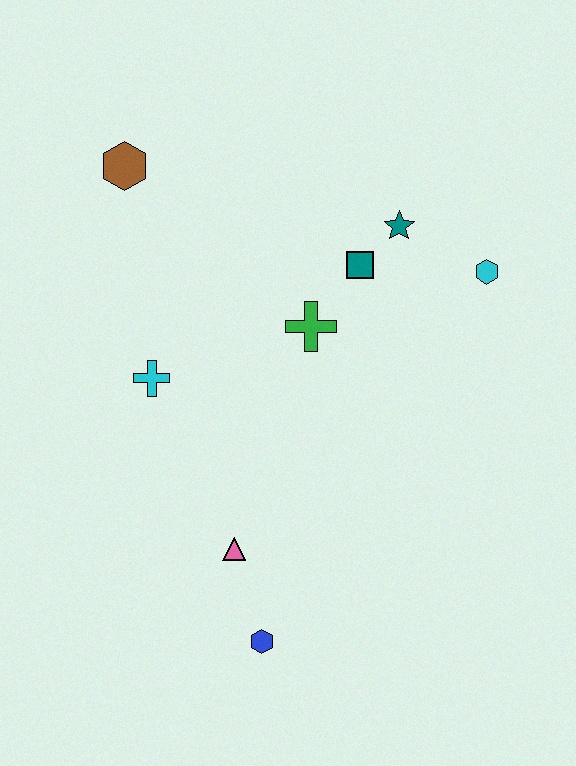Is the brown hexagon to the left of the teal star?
Yes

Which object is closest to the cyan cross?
The green cross is closest to the cyan cross.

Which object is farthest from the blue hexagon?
The brown hexagon is farthest from the blue hexagon.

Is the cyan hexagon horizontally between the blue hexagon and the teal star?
No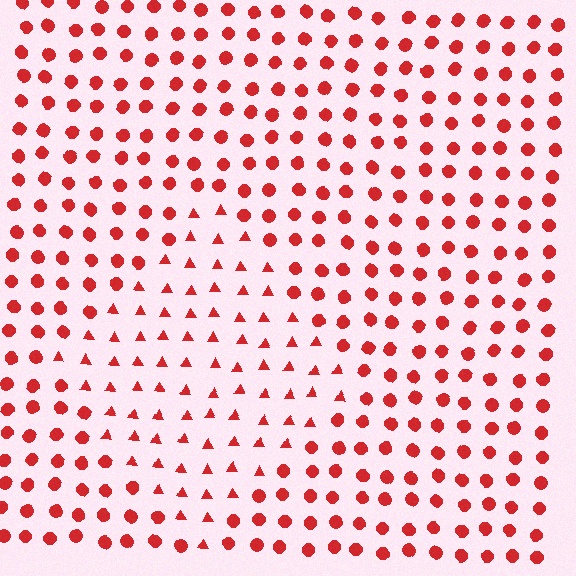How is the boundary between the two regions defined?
The boundary is defined by a change in element shape: triangles inside vs. circles outside. All elements share the same color and spacing.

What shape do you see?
I see a diamond.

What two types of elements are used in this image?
The image uses triangles inside the diamond region and circles outside it.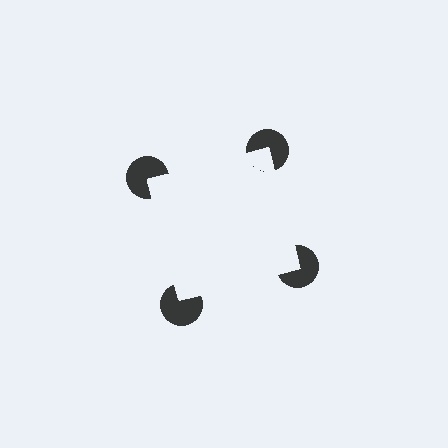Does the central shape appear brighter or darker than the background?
It typically appears slightly brighter than the background, even though no actual brightness change is drawn.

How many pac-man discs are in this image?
There are 4 — one at each vertex of the illusory square.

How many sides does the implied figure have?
4 sides.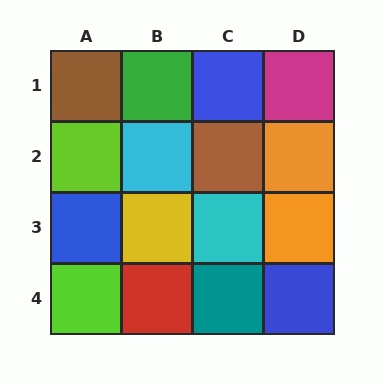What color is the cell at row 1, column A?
Brown.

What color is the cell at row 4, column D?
Blue.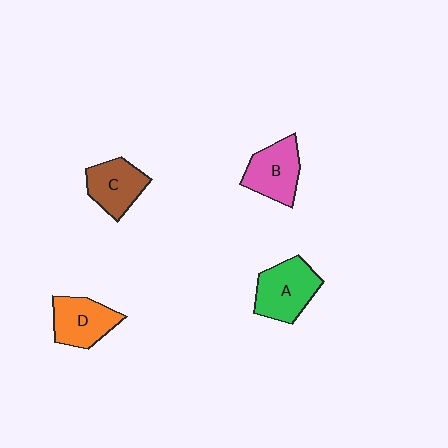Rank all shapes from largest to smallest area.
From largest to smallest: A (green), B (pink), D (orange), C (brown).